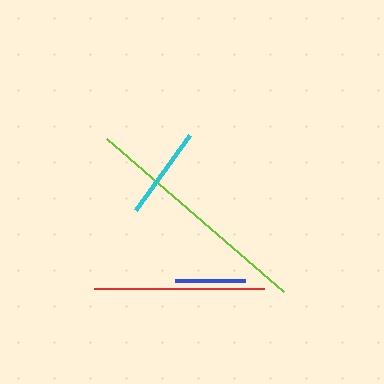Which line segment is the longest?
The lime line is the longest at approximately 234 pixels.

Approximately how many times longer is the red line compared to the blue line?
The red line is approximately 2.4 times the length of the blue line.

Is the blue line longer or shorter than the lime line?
The lime line is longer than the blue line.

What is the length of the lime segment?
The lime segment is approximately 234 pixels long.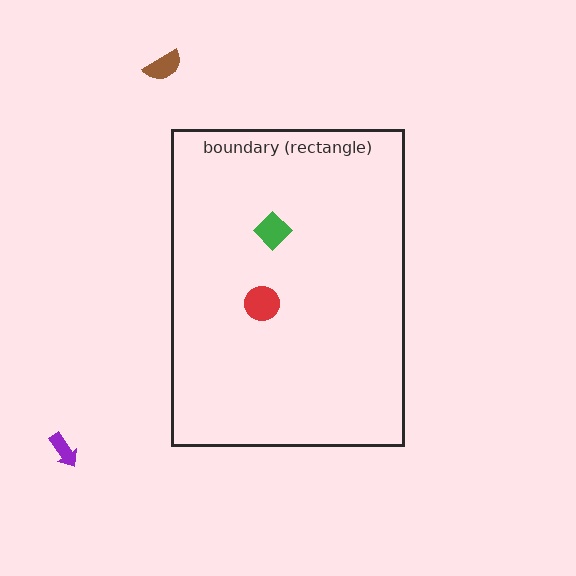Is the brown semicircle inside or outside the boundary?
Outside.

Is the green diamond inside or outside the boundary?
Inside.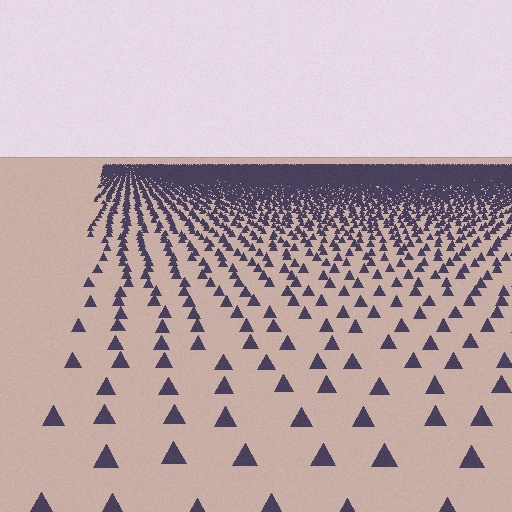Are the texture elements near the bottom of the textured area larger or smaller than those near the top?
Larger. Near the bottom, elements are closer to the viewer and appear at a bigger on-screen size.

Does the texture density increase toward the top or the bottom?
Density increases toward the top.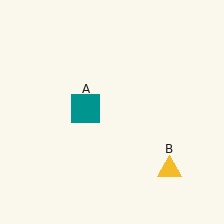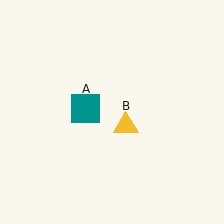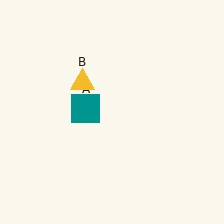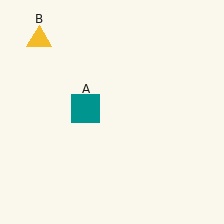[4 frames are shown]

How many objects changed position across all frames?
1 object changed position: yellow triangle (object B).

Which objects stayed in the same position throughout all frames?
Teal square (object A) remained stationary.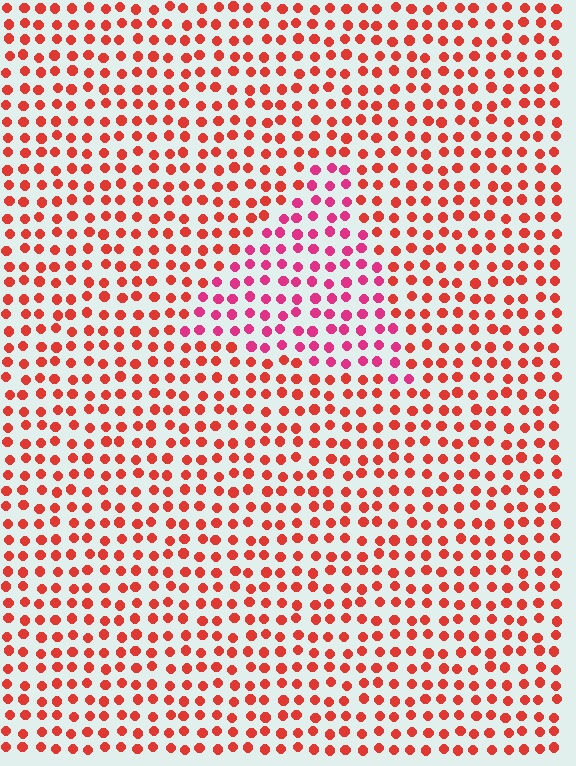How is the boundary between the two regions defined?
The boundary is defined purely by a slight shift in hue (about 32 degrees). Spacing, size, and orientation are identical on both sides.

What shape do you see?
I see a triangle.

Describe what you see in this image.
The image is filled with small red elements in a uniform arrangement. A triangle-shaped region is visible where the elements are tinted to a slightly different hue, forming a subtle color boundary.